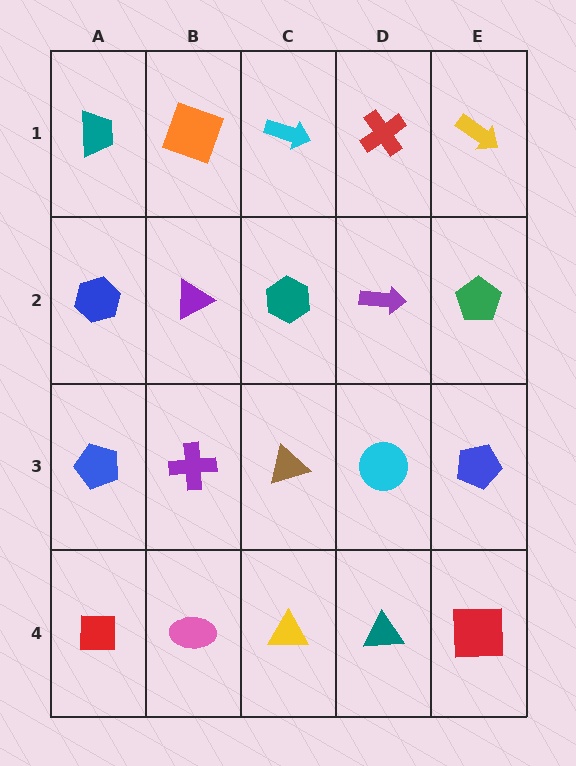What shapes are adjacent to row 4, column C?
A brown triangle (row 3, column C), a pink ellipse (row 4, column B), a teal triangle (row 4, column D).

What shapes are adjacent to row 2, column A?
A teal trapezoid (row 1, column A), a blue pentagon (row 3, column A), a purple triangle (row 2, column B).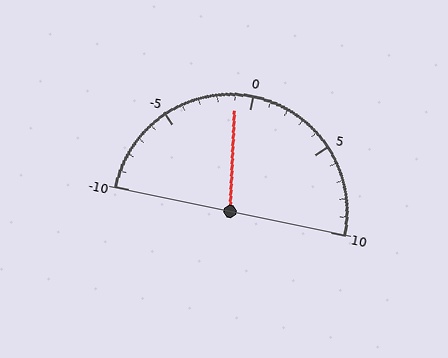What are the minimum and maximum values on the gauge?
The gauge ranges from -10 to 10.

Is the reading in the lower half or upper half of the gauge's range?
The reading is in the lower half of the range (-10 to 10).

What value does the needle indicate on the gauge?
The needle indicates approximately -1.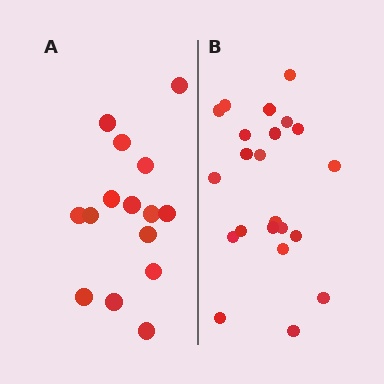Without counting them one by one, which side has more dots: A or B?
Region B (the right region) has more dots.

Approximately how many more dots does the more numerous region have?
Region B has roughly 8 or so more dots than region A.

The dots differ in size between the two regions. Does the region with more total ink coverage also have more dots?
No. Region A has more total ink coverage because its dots are larger, but region B actually contains more individual dots. Total area can be misleading — the number of items is what matters here.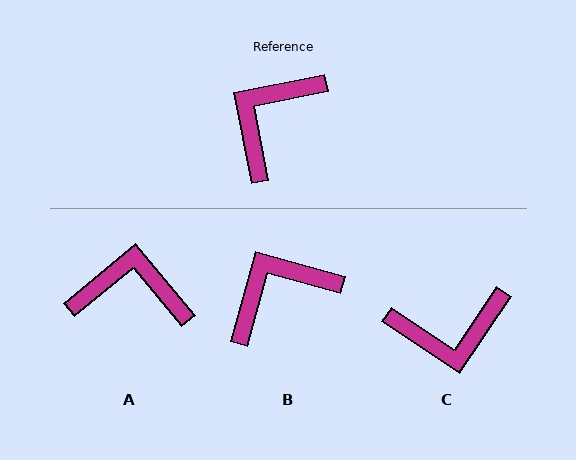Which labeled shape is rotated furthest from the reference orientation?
C, about 135 degrees away.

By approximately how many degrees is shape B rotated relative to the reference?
Approximately 27 degrees clockwise.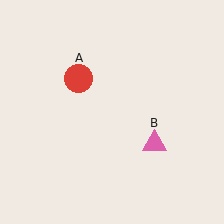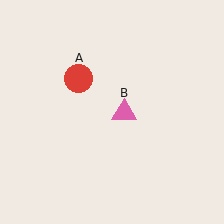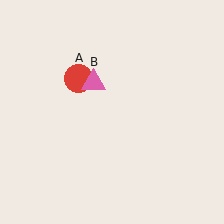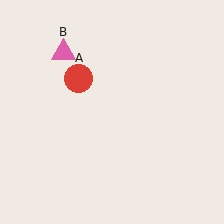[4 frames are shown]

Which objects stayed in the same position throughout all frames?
Red circle (object A) remained stationary.